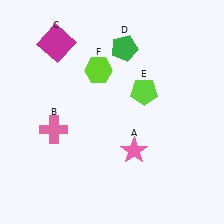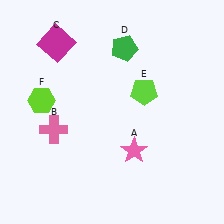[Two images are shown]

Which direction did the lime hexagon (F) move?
The lime hexagon (F) moved left.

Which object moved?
The lime hexagon (F) moved left.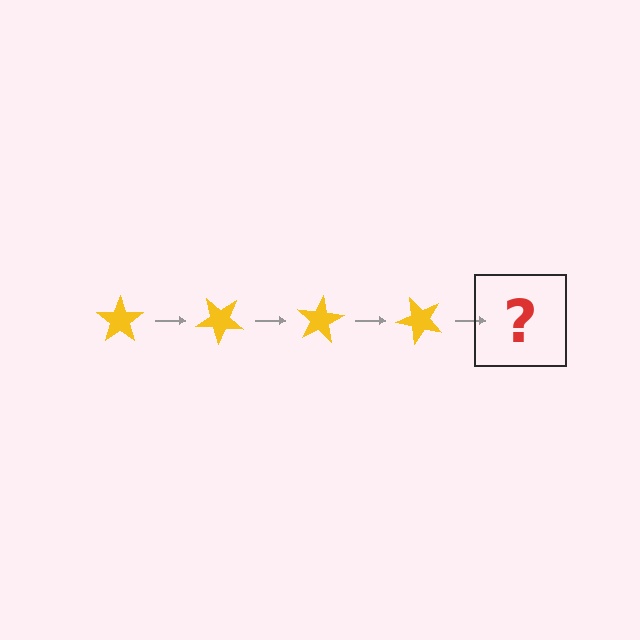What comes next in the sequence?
The next element should be a yellow star rotated 160 degrees.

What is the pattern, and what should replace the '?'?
The pattern is that the star rotates 40 degrees each step. The '?' should be a yellow star rotated 160 degrees.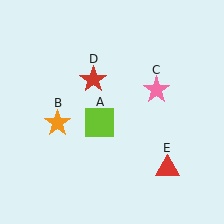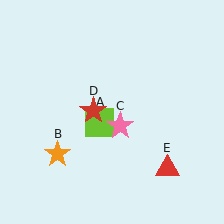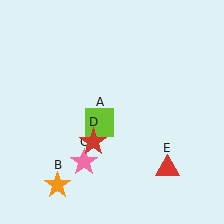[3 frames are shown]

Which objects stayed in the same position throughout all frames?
Lime square (object A) and red triangle (object E) remained stationary.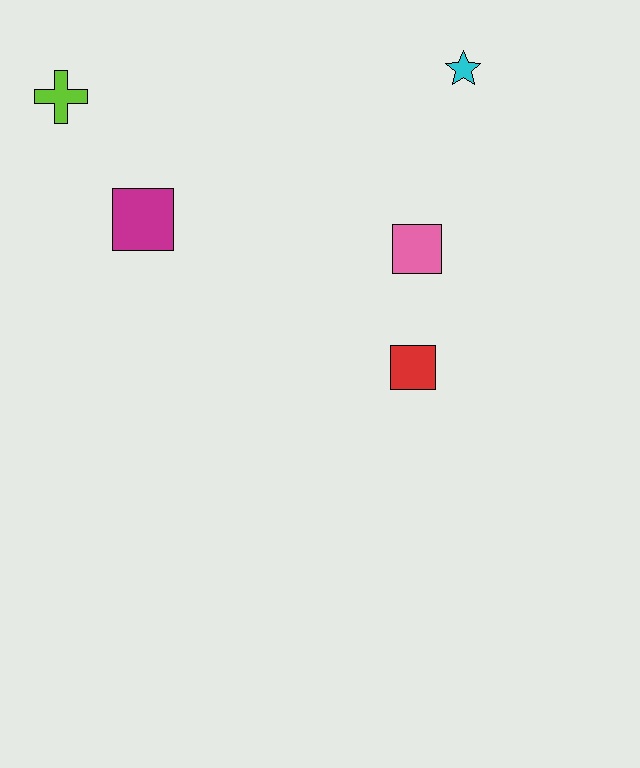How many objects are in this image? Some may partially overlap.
There are 5 objects.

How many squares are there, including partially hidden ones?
There are 3 squares.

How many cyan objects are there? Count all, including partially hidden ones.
There is 1 cyan object.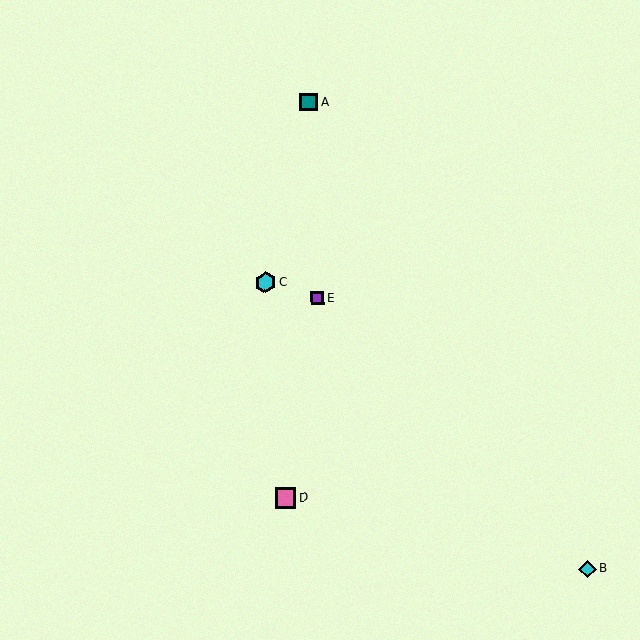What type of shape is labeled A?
Shape A is a teal square.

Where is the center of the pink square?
The center of the pink square is at (285, 498).